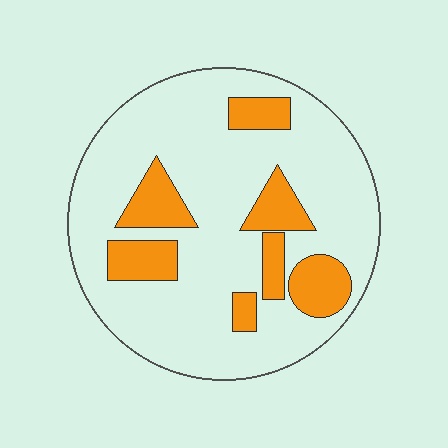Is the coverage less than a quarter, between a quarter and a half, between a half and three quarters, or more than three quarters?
Less than a quarter.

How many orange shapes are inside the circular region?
7.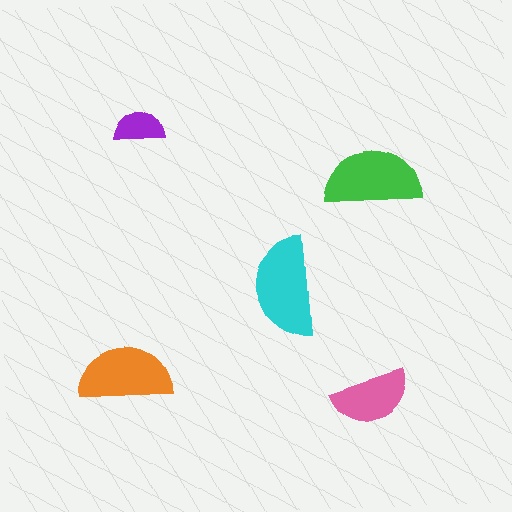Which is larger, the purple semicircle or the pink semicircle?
The pink one.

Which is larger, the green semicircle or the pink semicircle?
The green one.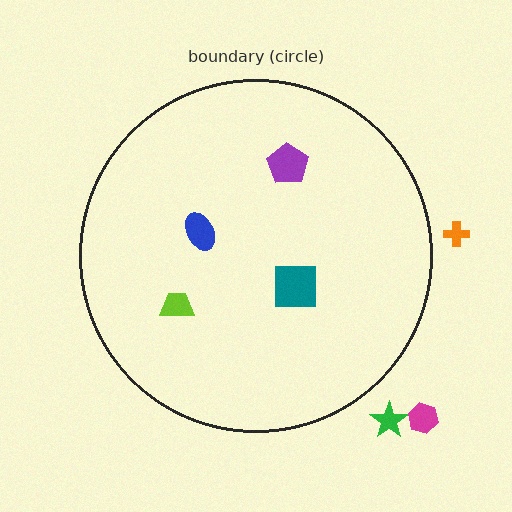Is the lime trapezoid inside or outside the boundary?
Inside.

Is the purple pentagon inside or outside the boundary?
Inside.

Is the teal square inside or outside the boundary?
Inside.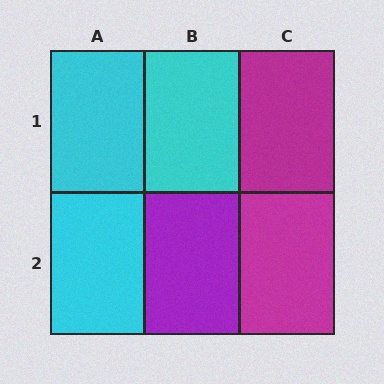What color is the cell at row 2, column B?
Purple.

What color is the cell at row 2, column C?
Magenta.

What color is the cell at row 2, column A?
Cyan.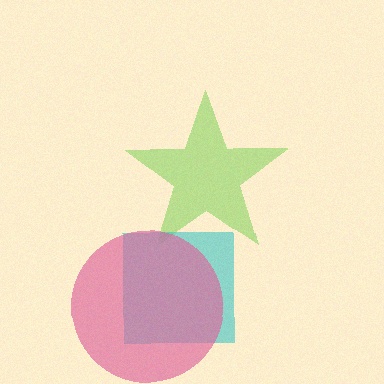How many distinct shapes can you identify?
There are 3 distinct shapes: a lime star, a cyan square, a pink circle.